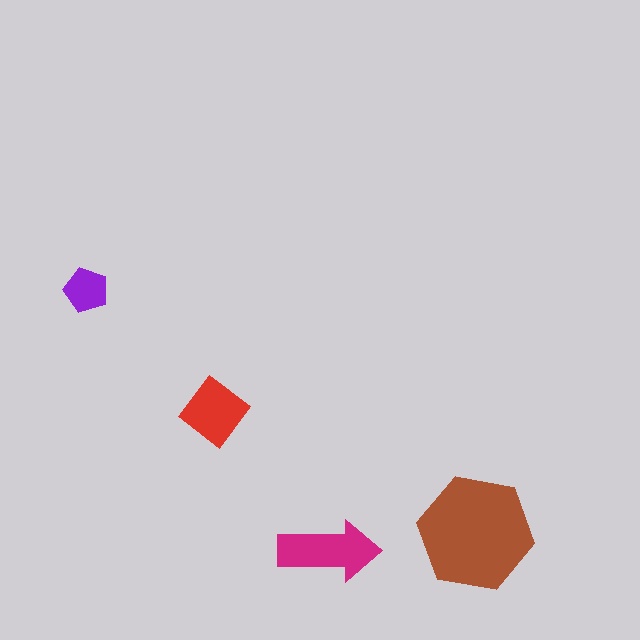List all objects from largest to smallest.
The brown hexagon, the magenta arrow, the red diamond, the purple pentagon.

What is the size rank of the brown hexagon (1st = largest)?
1st.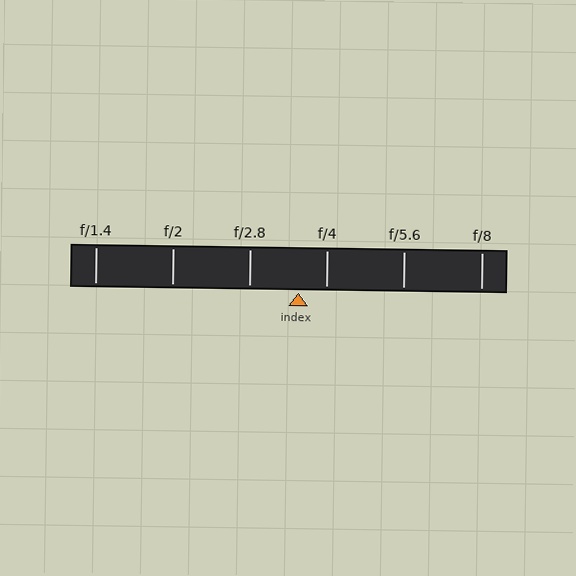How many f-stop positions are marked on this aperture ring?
There are 6 f-stop positions marked.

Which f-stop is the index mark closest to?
The index mark is closest to f/4.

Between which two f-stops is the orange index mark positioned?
The index mark is between f/2.8 and f/4.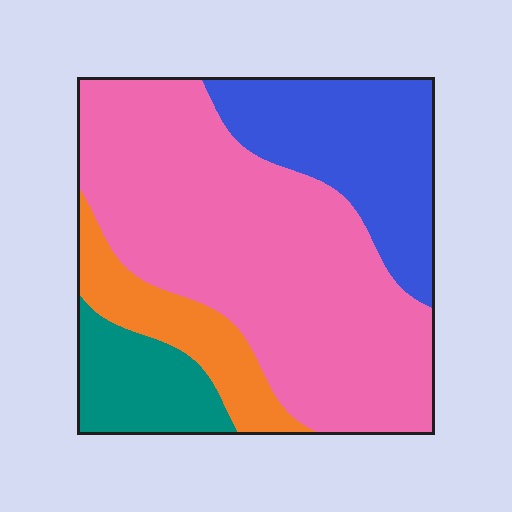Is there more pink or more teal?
Pink.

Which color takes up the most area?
Pink, at roughly 55%.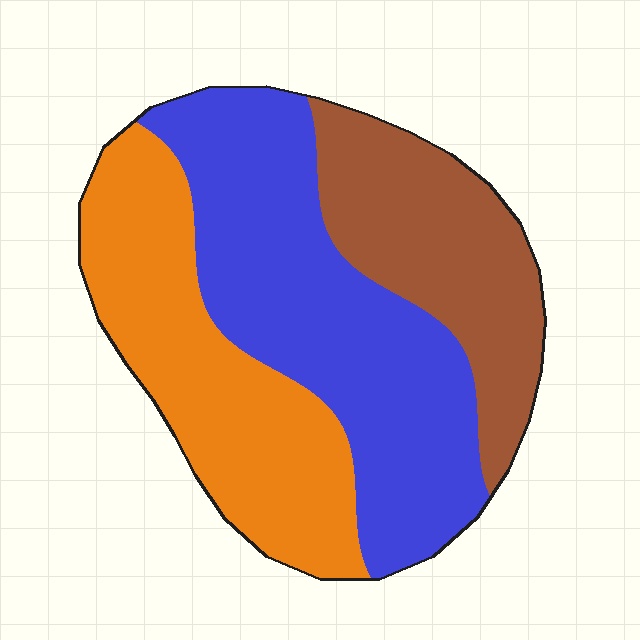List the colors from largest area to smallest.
From largest to smallest: blue, orange, brown.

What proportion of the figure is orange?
Orange covers 33% of the figure.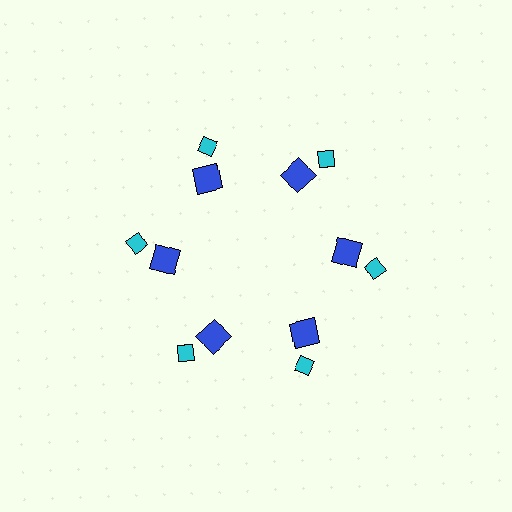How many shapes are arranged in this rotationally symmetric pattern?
There are 12 shapes, arranged in 6 groups of 2.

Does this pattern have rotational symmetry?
Yes, this pattern has 6-fold rotational symmetry. It looks the same after rotating 60 degrees around the center.